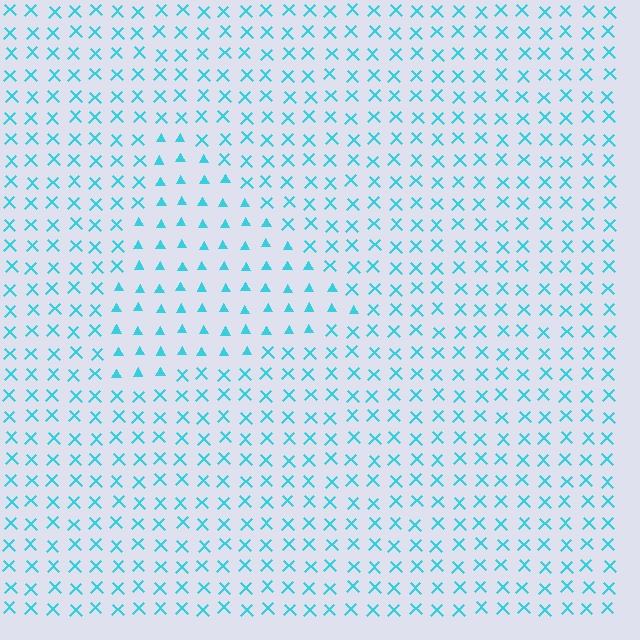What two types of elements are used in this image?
The image uses triangles inside the triangle region and X marks outside it.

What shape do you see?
I see a triangle.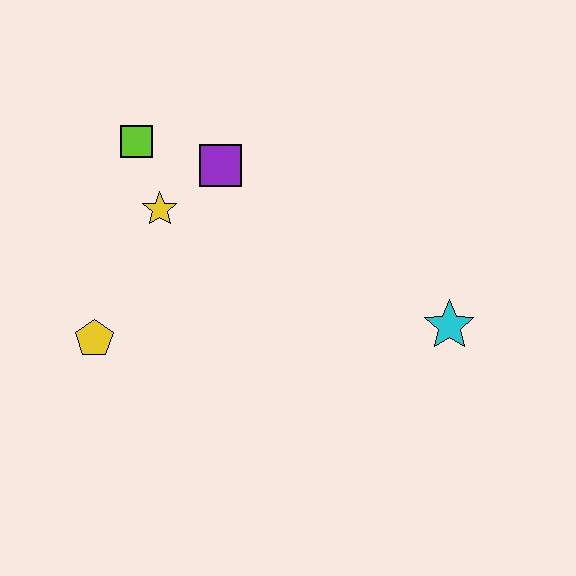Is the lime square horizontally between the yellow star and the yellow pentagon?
Yes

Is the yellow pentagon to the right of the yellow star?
No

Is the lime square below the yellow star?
No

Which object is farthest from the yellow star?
The cyan star is farthest from the yellow star.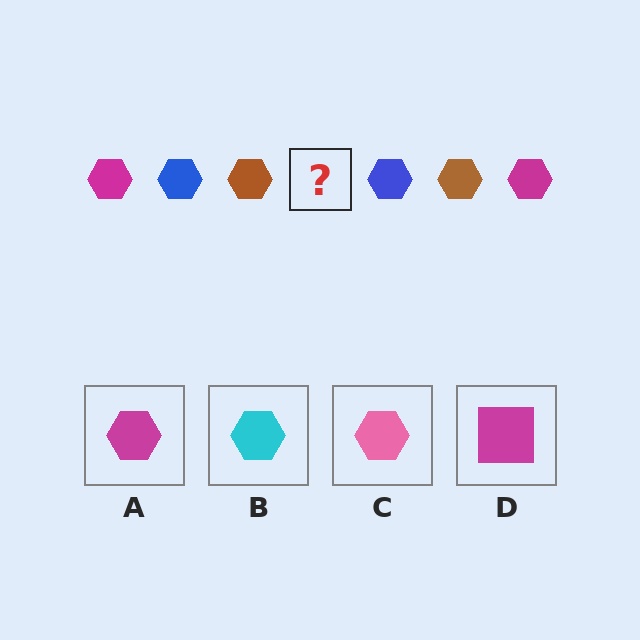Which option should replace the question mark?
Option A.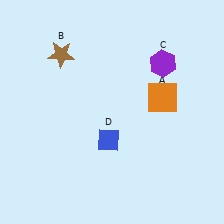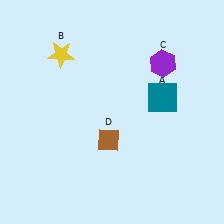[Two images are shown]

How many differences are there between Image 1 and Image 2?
There are 3 differences between the two images.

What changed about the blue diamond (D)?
In Image 1, D is blue. In Image 2, it changed to brown.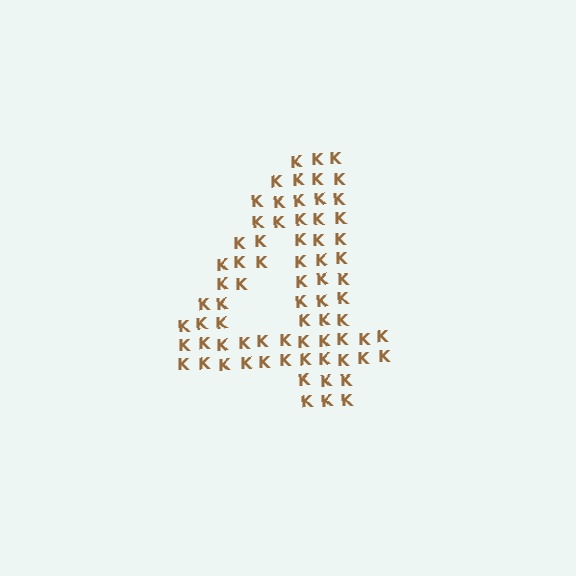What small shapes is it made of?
It is made of small letter K's.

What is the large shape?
The large shape is the digit 4.